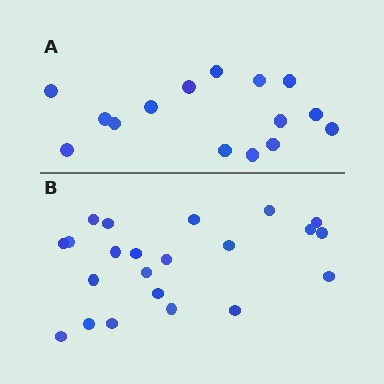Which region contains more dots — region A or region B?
Region B (the bottom region) has more dots.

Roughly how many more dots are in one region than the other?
Region B has roughly 8 or so more dots than region A.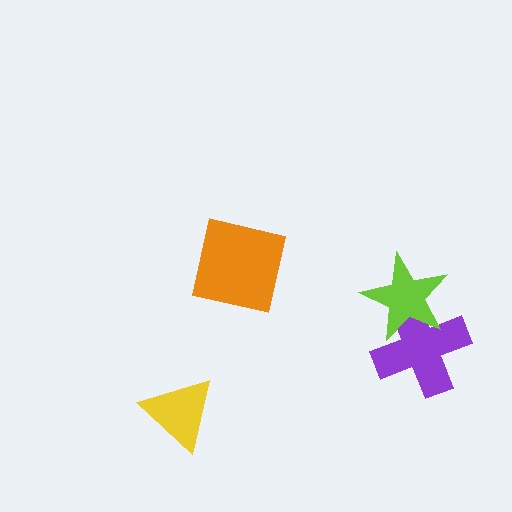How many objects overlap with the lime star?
1 object overlaps with the lime star.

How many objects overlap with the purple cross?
1 object overlaps with the purple cross.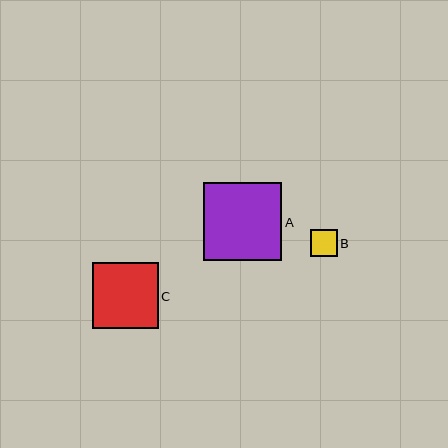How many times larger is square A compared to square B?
Square A is approximately 2.9 times the size of square B.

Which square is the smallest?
Square B is the smallest with a size of approximately 27 pixels.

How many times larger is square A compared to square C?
Square A is approximately 1.2 times the size of square C.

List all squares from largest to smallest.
From largest to smallest: A, C, B.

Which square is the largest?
Square A is the largest with a size of approximately 78 pixels.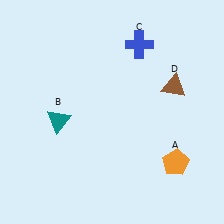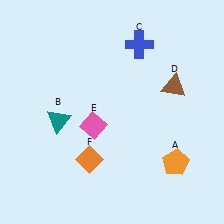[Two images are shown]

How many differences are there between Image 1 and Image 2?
There are 2 differences between the two images.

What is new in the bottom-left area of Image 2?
A pink diamond (E) was added in the bottom-left area of Image 2.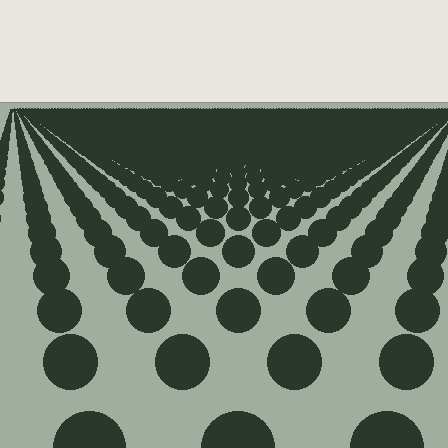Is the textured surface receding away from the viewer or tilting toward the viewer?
The surface is receding away from the viewer. Texture elements get smaller and denser toward the top.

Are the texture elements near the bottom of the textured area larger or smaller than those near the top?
Larger. Near the bottom, elements are closer to the viewer and appear at a bigger on-screen size.